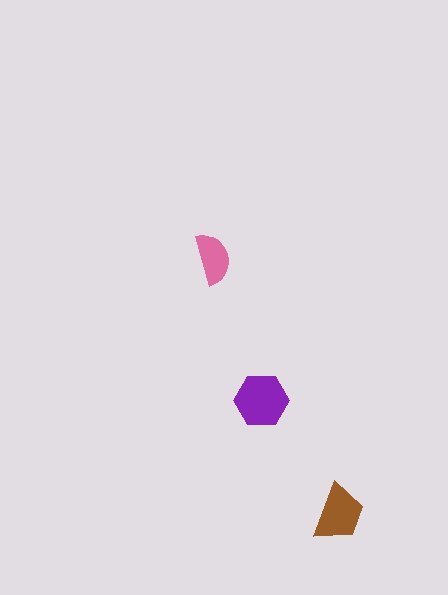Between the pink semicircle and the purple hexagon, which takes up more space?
The purple hexagon.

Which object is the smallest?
The pink semicircle.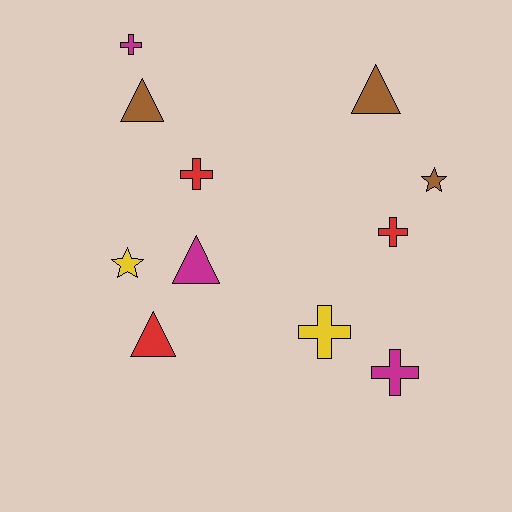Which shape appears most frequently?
Cross, with 5 objects.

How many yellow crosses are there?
There is 1 yellow cross.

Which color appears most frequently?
Red, with 3 objects.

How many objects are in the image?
There are 11 objects.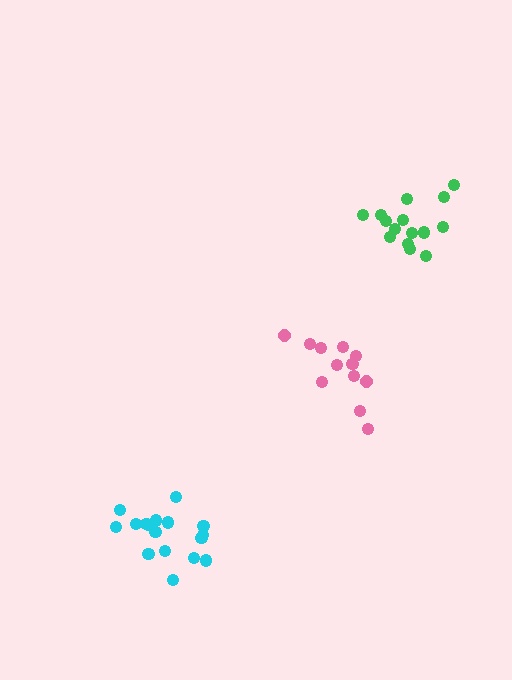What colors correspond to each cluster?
The clusters are colored: green, pink, cyan.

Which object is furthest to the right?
The green cluster is rightmost.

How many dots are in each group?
Group 1: 15 dots, Group 2: 12 dots, Group 3: 17 dots (44 total).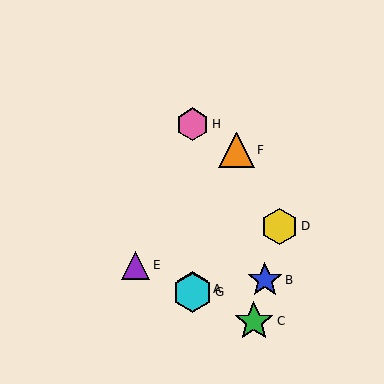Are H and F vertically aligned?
No, H is at x≈193 and F is at x≈236.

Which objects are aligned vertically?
Objects A, G, H are aligned vertically.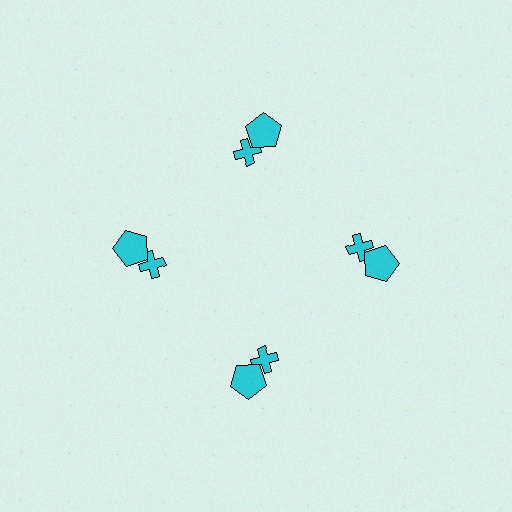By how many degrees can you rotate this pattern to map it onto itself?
The pattern maps onto itself every 90 degrees of rotation.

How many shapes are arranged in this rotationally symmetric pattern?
There are 8 shapes, arranged in 4 groups of 2.